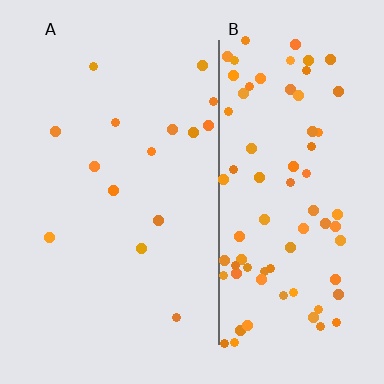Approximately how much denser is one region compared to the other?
Approximately 5.4× — region B over region A.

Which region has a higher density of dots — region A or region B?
B (the right).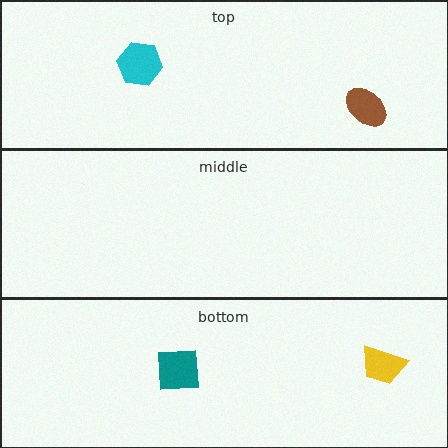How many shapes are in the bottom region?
2.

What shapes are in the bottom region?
The teal square, the yellow trapezoid.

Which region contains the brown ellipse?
The top region.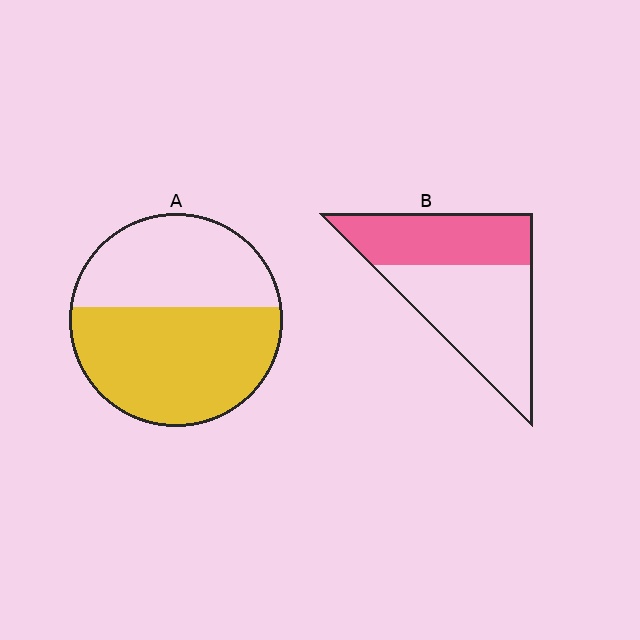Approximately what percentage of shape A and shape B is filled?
A is approximately 60% and B is approximately 45%.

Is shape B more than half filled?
No.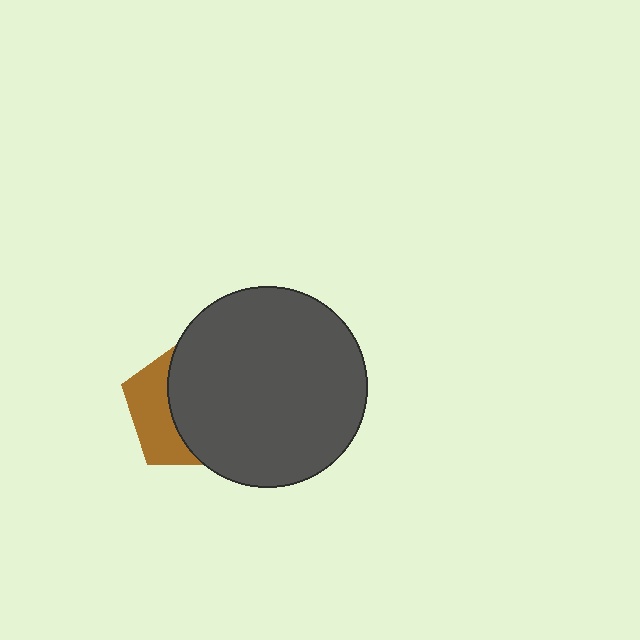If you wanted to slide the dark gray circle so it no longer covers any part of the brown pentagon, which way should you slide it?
Slide it right — that is the most direct way to separate the two shapes.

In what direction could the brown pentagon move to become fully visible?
The brown pentagon could move left. That would shift it out from behind the dark gray circle entirely.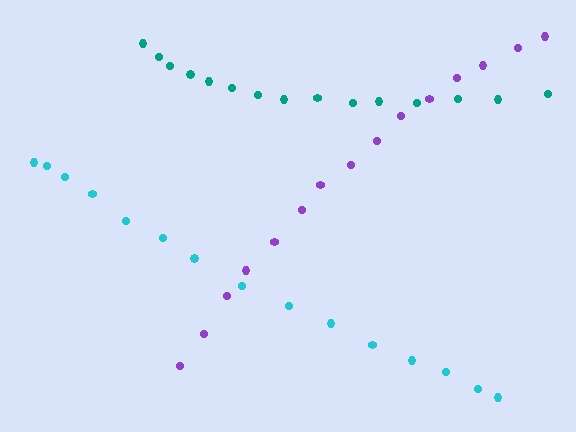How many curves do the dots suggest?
There are 3 distinct paths.